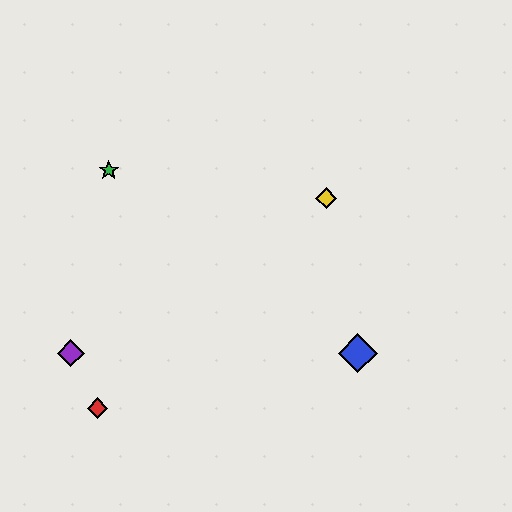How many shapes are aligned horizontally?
2 shapes (the blue diamond, the purple diamond) are aligned horizontally.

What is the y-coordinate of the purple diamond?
The purple diamond is at y≈353.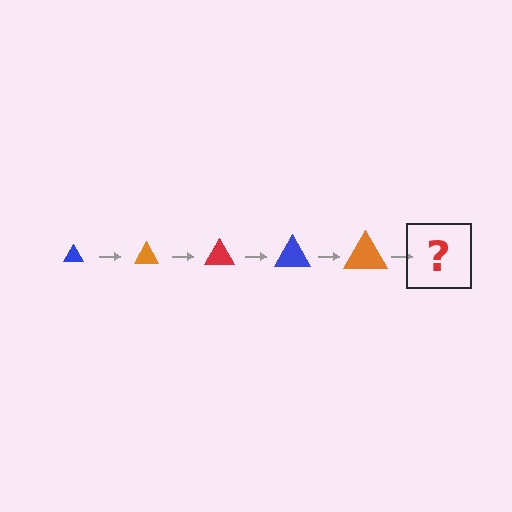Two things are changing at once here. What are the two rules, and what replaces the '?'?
The two rules are that the triangle grows larger each step and the color cycles through blue, orange, and red. The '?' should be a red triangle, larger than the previous one.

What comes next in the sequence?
The next element should be a red triangle, larger than the previous one.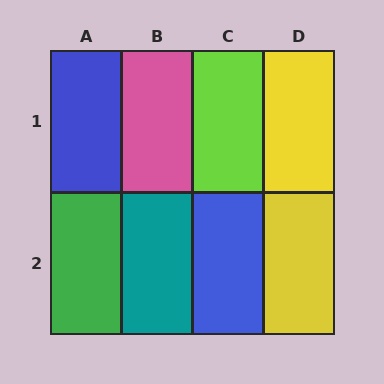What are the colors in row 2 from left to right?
Green, teal, blue, yellow.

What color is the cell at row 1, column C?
Lime.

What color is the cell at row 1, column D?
Yellow.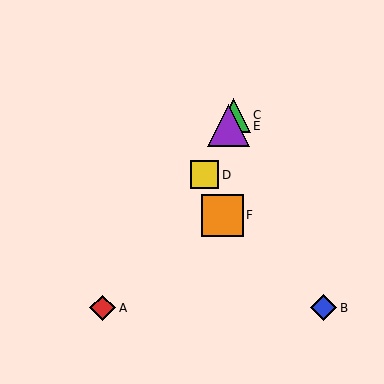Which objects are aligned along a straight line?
Objects C, D, E are aligned along a straight line.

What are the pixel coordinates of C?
Object C is at (234, 115).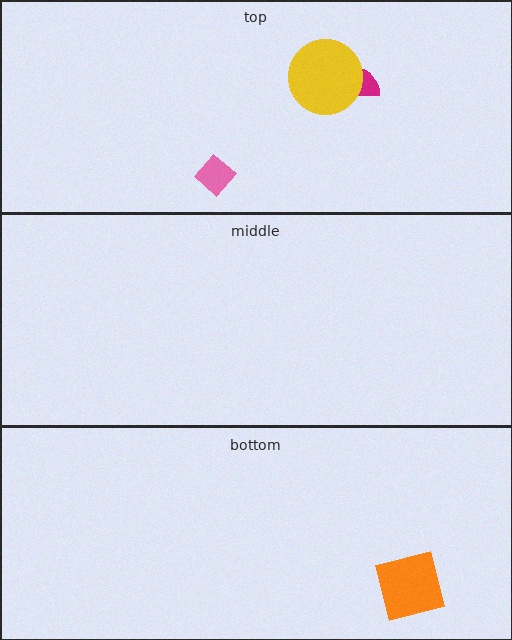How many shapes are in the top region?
3.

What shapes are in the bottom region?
The orange square.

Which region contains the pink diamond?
The top region.